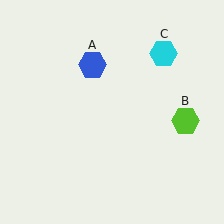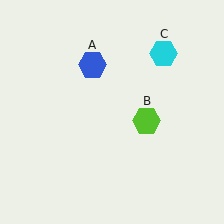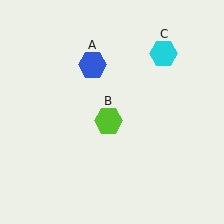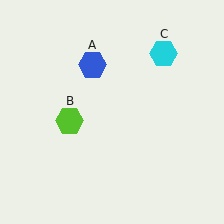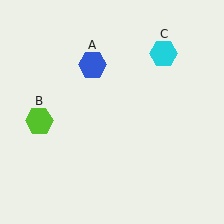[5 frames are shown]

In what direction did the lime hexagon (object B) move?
The lime hexagon (object B) moved left.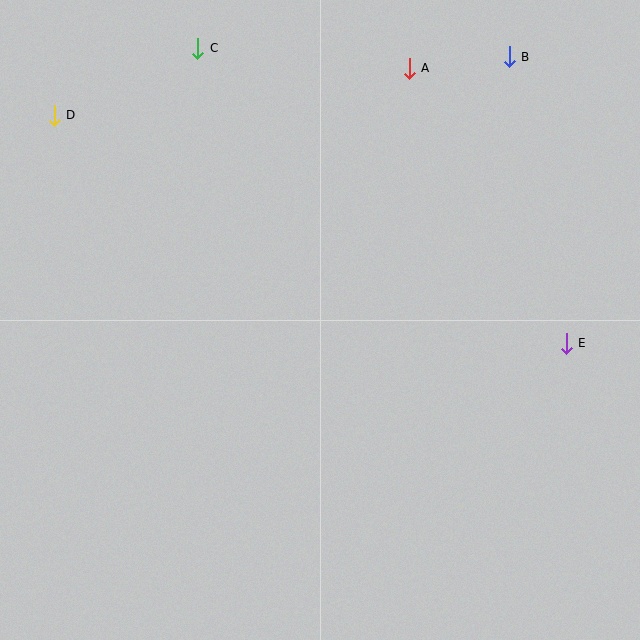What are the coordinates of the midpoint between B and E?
The midpoint between B and E is at (538, 200).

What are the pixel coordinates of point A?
Point A is at (409, 68).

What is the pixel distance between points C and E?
The distance between C and E is 472 pixels.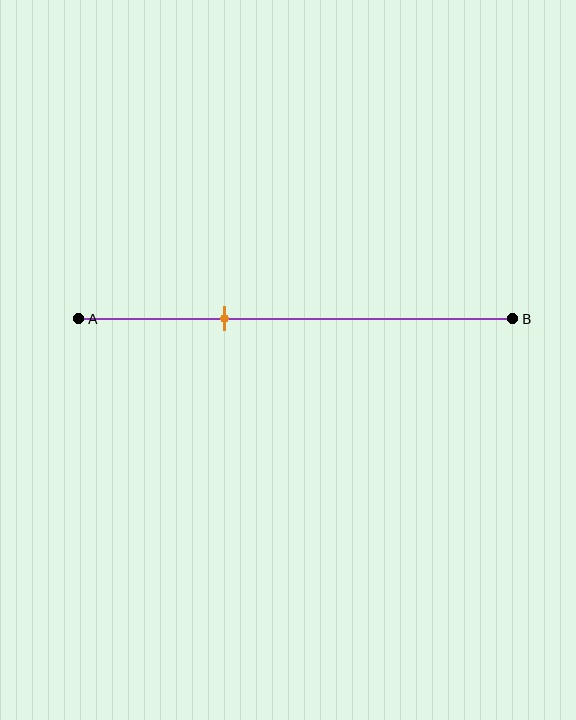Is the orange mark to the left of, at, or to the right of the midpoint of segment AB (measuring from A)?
The orange mark is to the left of the midpoint of segment AB.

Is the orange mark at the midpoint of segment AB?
No, the mark is at about 35% from A, not at the 50% midpoint.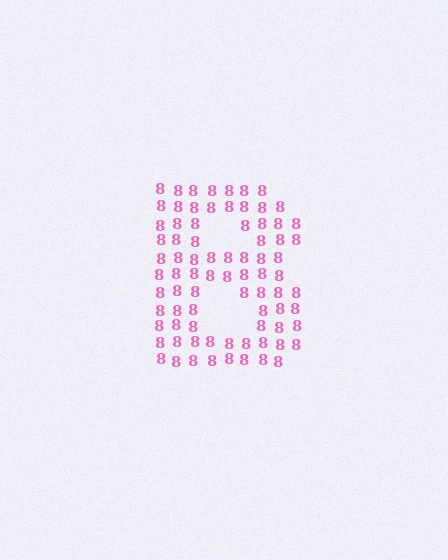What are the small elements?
The small elements are digit 8's.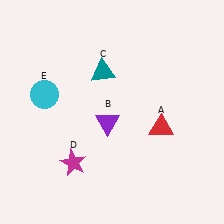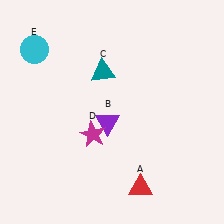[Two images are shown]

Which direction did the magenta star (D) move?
The magenta star (D) moved up.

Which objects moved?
The objects that moved are: the red triangle (A), the magenta star (D), the cyan circle (E).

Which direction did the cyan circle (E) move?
The cyan circle (E) moved up.